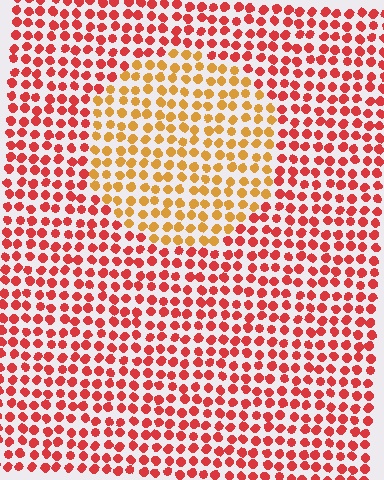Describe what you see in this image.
The image is filled with small red elements in a uniform arrangement. A circle-shaped region is visible where the elements are tinted to a slightly different hue, forming a subtle color boundary.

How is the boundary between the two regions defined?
The boundary is defined purely by a slight shift in hue (about 39 degrees). Spacing, size, and orientation are identical on both sides.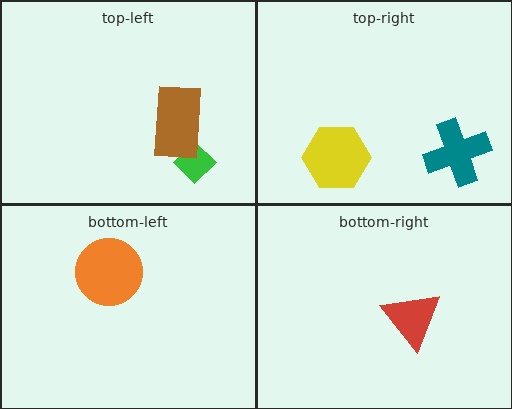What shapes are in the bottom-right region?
The red triangle.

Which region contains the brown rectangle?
The top-left region.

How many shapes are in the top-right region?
2.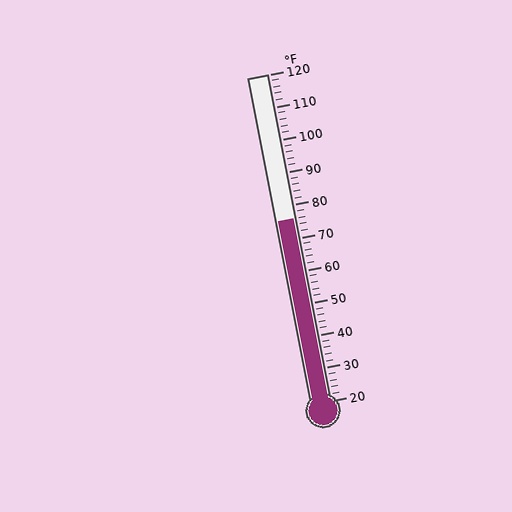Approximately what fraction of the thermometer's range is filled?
The thermometer is filled to approximately 55% of its range.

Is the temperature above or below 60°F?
The temperature is above 60°F.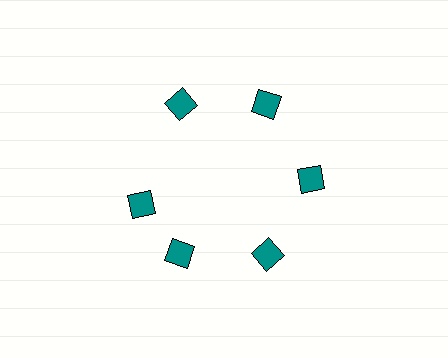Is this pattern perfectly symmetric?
No. The 6 teal diamonds are arranged in a ring, but one element near the 9 o'clock position is rotated out of alignment along the ring, breaking the 6-fold rotational symmetry.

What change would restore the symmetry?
The symmetry would be restored by rotating it back into even spacing with its neighbors so that all 6 diamonds sit at equal angles and equal distance from the center.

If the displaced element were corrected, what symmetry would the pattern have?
It would have 6-fold rotational symmetry — the pattern would map onto itself every 60 degrees.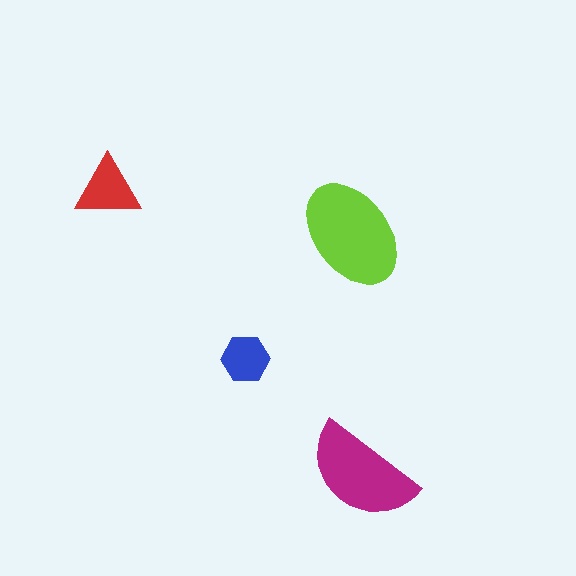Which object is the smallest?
The blue hexagon.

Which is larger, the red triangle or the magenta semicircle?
The magenta semicircle.